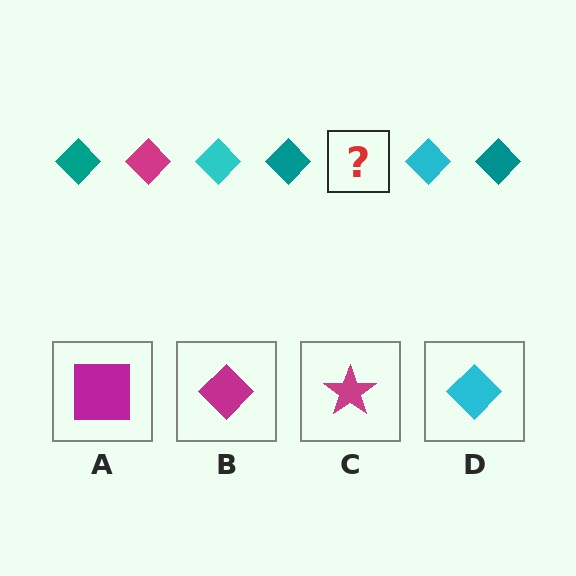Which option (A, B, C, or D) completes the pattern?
B.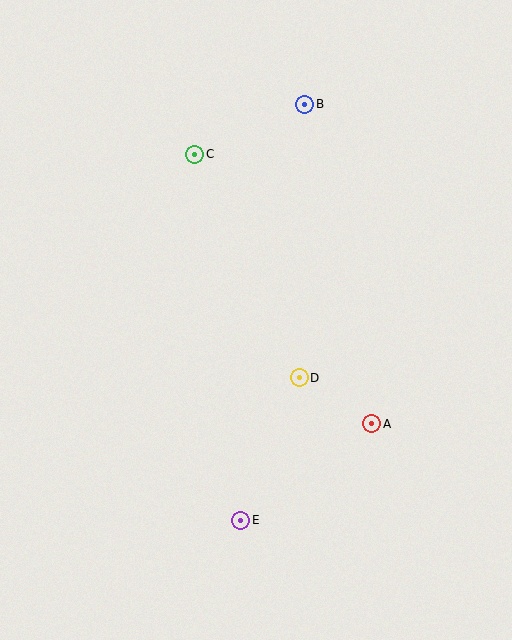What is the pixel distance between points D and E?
The distance between D and E is 154 pixels.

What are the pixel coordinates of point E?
Point E is at (241, 520).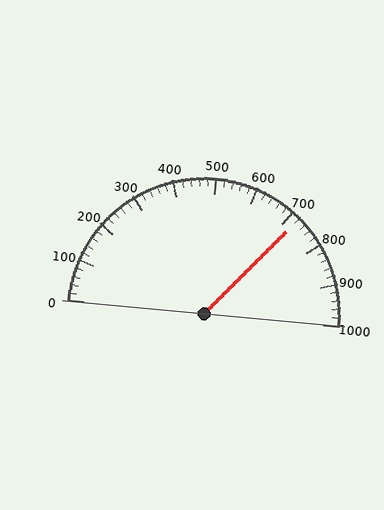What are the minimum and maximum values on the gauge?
The gauge ranges from 0 to 1000.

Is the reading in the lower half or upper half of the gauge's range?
The reading is in the upper half of the range (0 to 1000).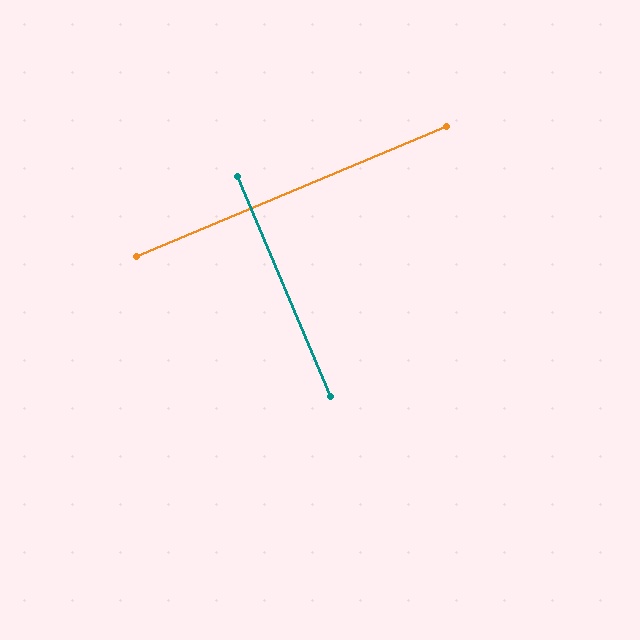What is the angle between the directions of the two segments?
Approximately 90 degrees.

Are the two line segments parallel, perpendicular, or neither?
Perpendicular — they meet at approximately 90°.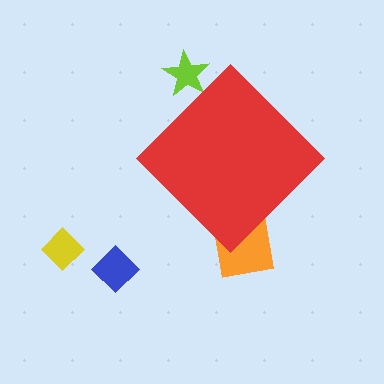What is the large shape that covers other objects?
A red diamond.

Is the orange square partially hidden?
Yes, the orange square is partially hidden behind the red diamond.